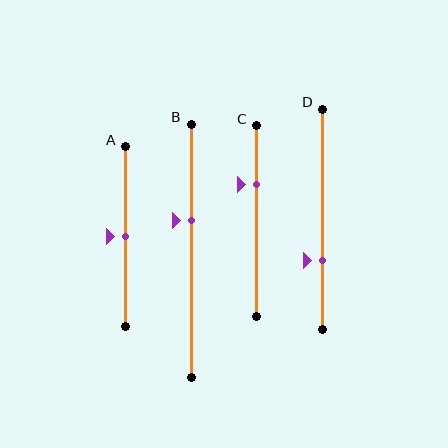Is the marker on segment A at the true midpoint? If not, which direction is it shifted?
Yes, the marker on segment A is at the true midpoint.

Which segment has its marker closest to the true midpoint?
Segment A has its marker closest to the true midpoint.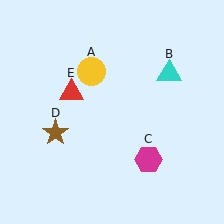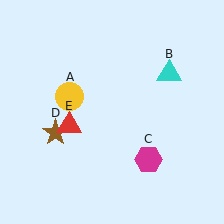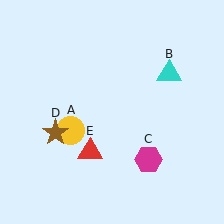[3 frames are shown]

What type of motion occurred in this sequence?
The yellow circle (object A), red triangle (object E) rotated counterclockwise around the center of the scene.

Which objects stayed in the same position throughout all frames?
Cyan triangle (object B) and magenta hexagon (object C) and brown star (object D) remained stationary.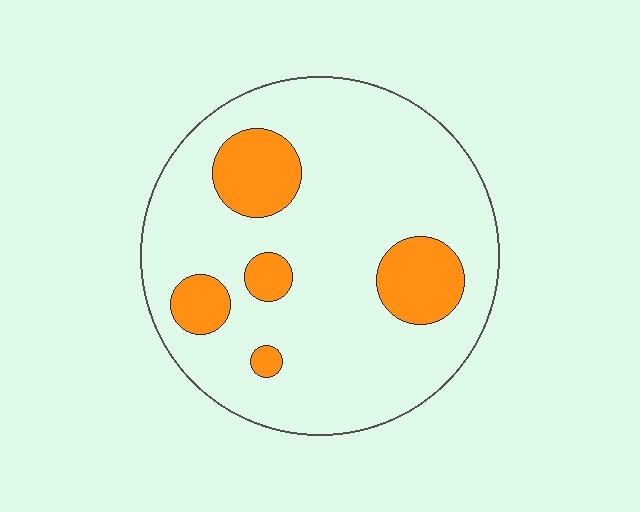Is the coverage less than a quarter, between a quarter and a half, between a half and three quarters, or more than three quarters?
Less than a quarter.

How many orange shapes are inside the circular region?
5.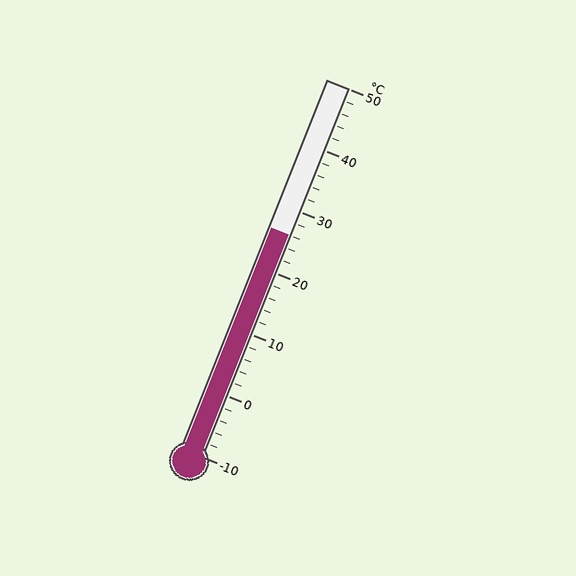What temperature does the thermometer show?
The thermometer shows approximately 26°C.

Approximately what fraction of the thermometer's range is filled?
The thermometer is filled to approximately 60% of its range.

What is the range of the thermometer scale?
The thermometer scale ranges from -10°C to 50°C.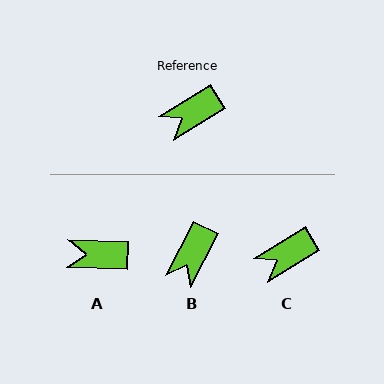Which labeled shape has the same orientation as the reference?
C.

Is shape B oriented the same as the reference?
No, it is off by about 31 degrees.